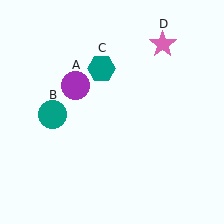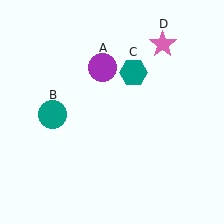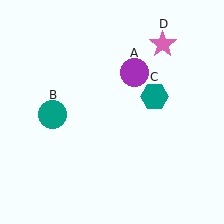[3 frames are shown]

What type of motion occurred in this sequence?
The purple circle (object A), teal hexagon (object C) rotated clockwise around the center of the scene.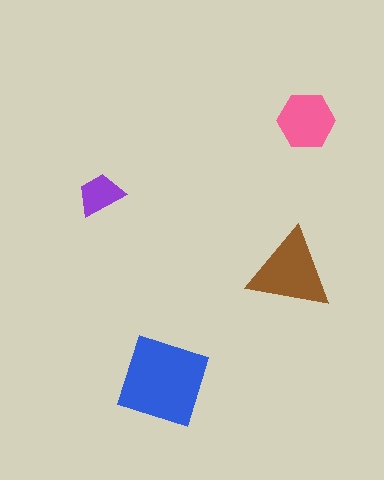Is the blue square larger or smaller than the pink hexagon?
Larger.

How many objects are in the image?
There are 4 objects in the image.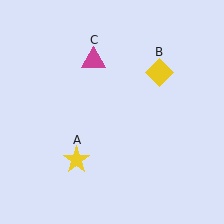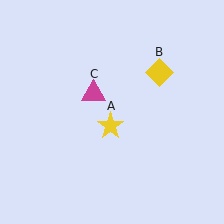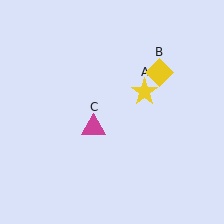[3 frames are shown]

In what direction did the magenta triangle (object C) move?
The magenta triangle (object C) moved down.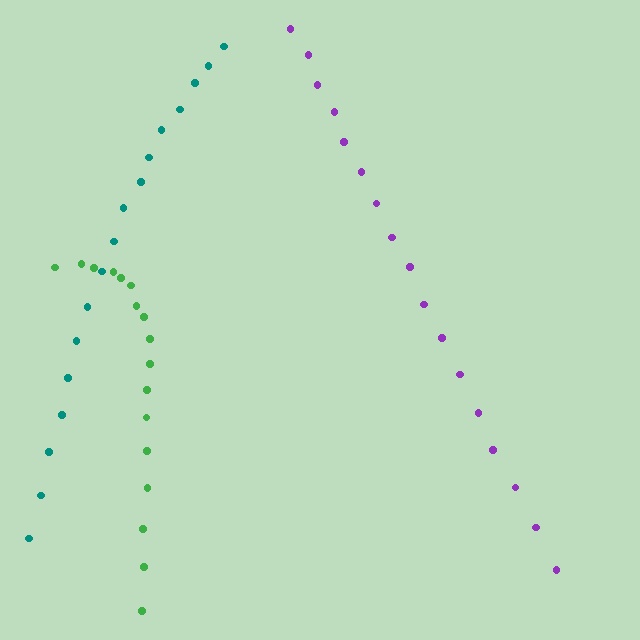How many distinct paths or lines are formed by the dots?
There are 3 distinct paths.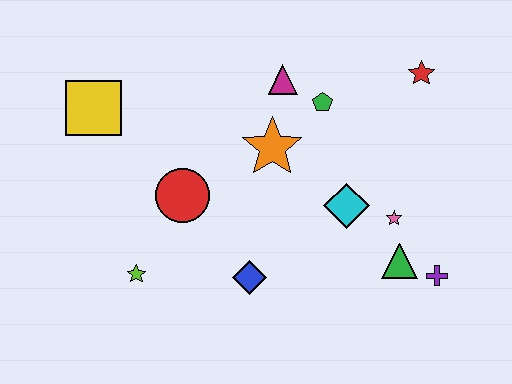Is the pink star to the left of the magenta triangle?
No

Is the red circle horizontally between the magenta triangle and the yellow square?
Yes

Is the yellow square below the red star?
Yes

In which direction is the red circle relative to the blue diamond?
The red circle is above the blue diamond.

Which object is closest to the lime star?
The red circle is closest to the lime star.